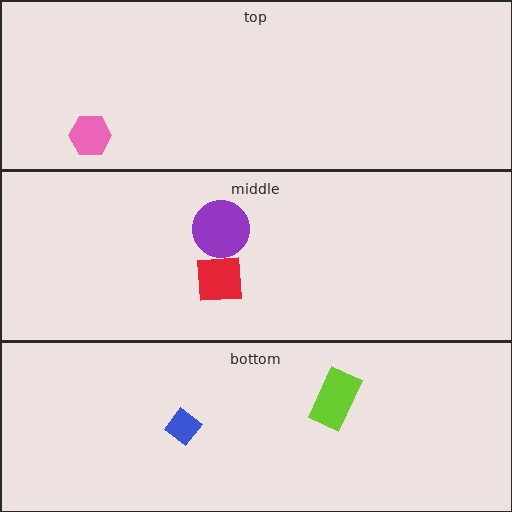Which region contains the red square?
The middle region.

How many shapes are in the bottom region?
2.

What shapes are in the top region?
The pink hexagon.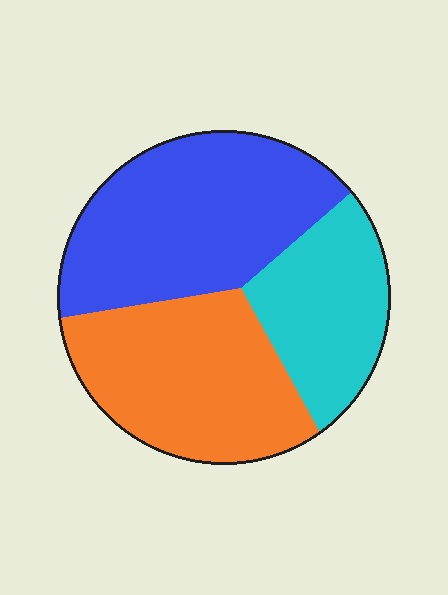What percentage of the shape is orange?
Orange takes up about three eighths (3/8) of the shape.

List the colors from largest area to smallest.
From largest to smallest: blue, orange, cyan.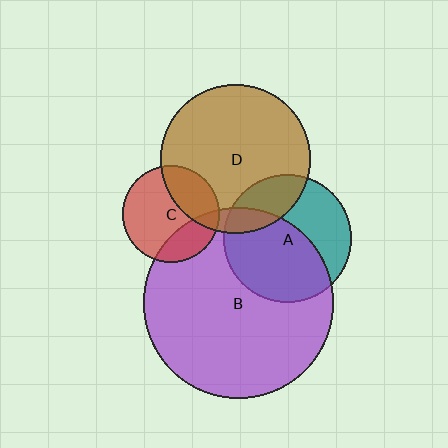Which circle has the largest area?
Circle B (purple).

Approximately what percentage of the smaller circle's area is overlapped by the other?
Approximately 25%.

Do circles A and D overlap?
Yes.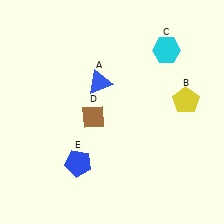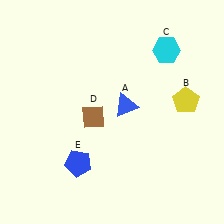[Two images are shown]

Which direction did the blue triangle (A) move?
The blue triangle (A) moved right.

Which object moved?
The blue triangle (A) moved right.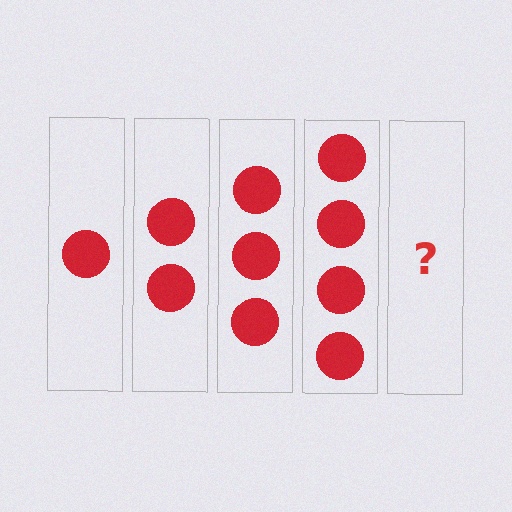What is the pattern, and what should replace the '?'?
The pattern is that each step adds one more circle. The '?' should be 5 circles.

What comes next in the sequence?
The next element should be 5 circles.